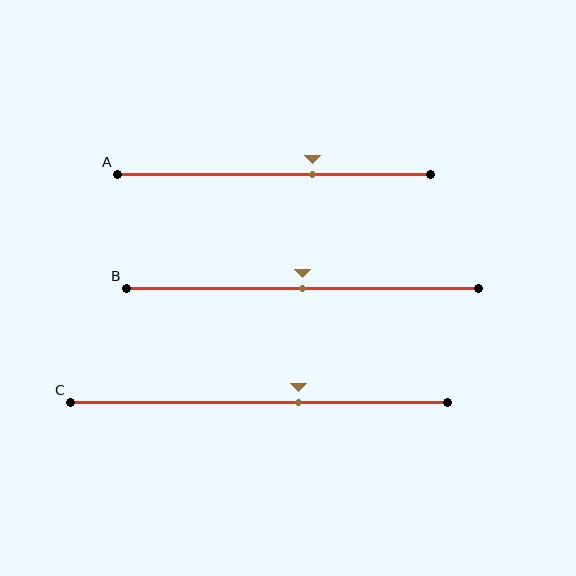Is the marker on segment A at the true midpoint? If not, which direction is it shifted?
No, the marker on segment A is shifted to the right by about 12% of the segment length.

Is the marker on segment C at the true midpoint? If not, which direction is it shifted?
No, the marker on segment C is shifted to the right by about 10% of the segment length.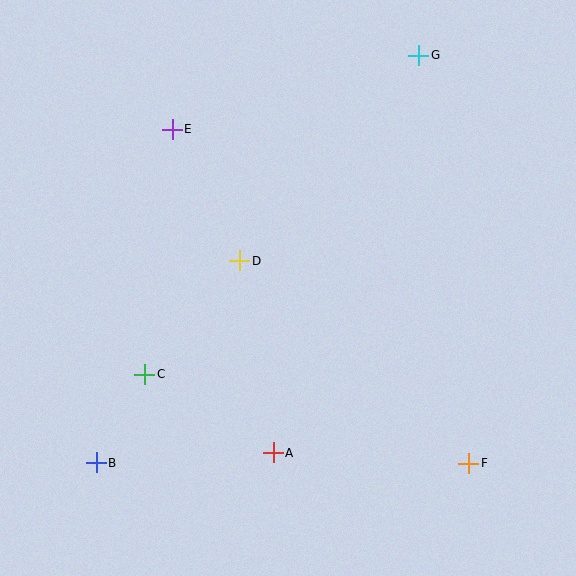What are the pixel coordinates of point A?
Point A is at (273, 453).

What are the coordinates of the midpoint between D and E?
The midpoint between D and E is at (206, 195).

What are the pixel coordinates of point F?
Point F is at (469, 463).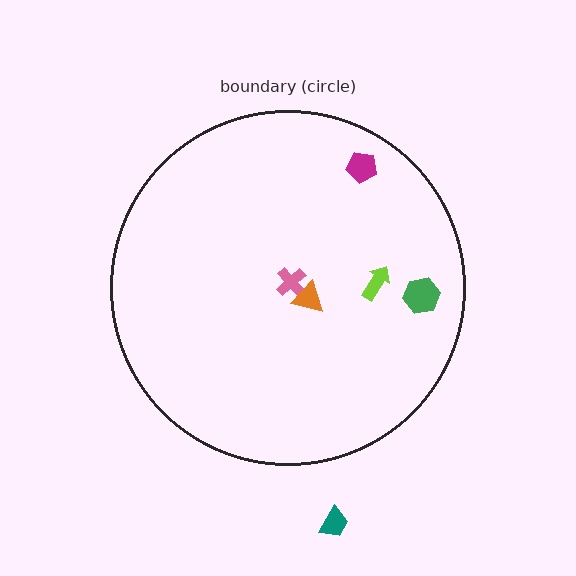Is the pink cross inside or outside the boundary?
Inside.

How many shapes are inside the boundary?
5 inside, 1 outside.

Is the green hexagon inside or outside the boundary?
Inside.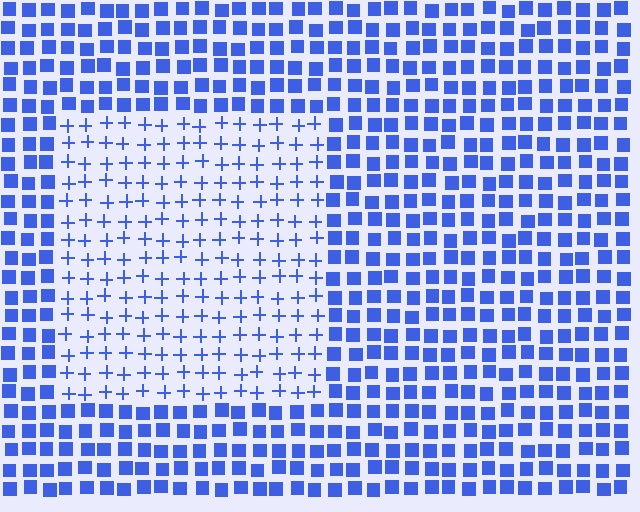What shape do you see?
I see a rectangle.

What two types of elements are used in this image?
The image uses plus signs inside the rectangle region and squares outside it.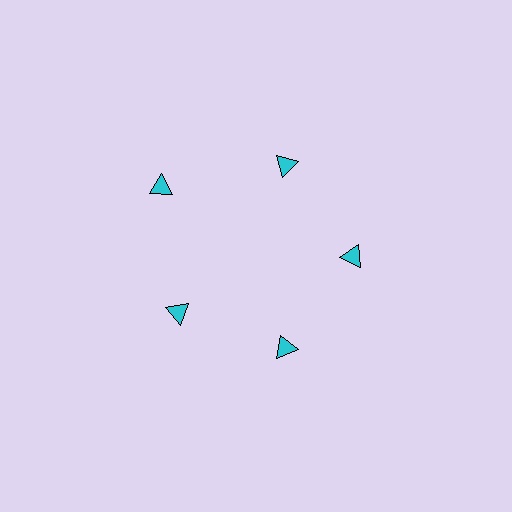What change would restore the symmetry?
The symmetry would be restored by moving it inward, back onto the ring so that all 5 triangles sit at equal angles and equal distance from the center.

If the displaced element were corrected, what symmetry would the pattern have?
It would have 5-fold rotational symmetry — the pattern would map onto itself every 72 degrees.